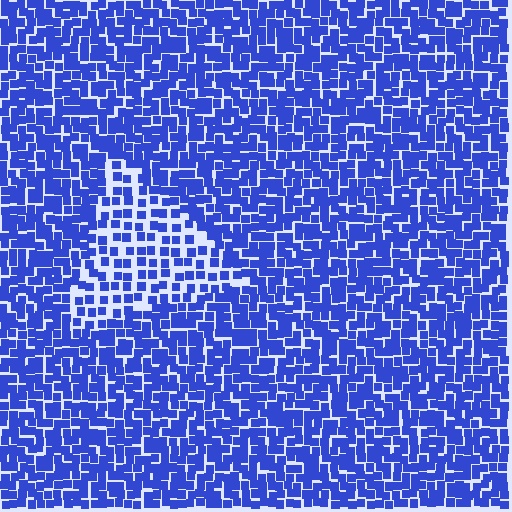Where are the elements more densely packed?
The elements are more densely packed outside the triangle boundary.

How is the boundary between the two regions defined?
The boundary is defined by a change in element density (approximately 1.9x ratio). All elements are the same color, size, and shape.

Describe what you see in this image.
The image contains small blue elements arranged at two different densities. A triangle-shaped region is visible where the elements are less densely packed than the surrounding area.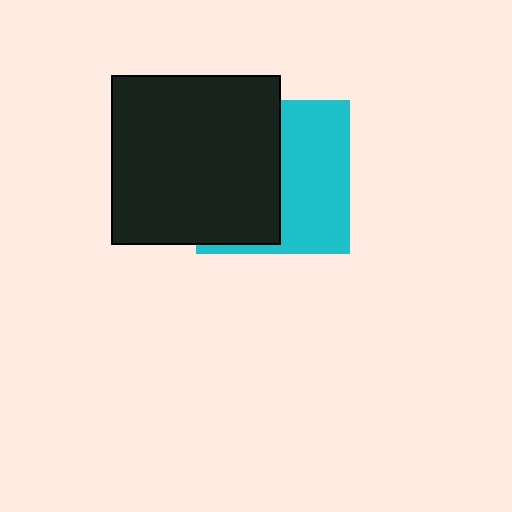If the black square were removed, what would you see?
You would see the complete cyan square.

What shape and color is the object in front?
The object in front is a black square.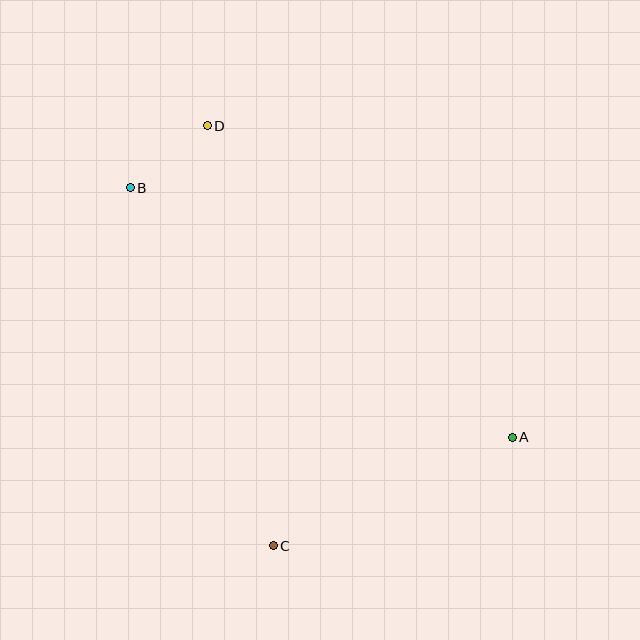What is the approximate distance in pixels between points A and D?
The distance between A and D is approximately 436 pixels.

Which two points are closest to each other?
Points B and D are closest to each other.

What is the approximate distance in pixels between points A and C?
The distance between A and C is approximately 263 pixels.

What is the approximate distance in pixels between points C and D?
The distance between C and D is approximately 425 pixels.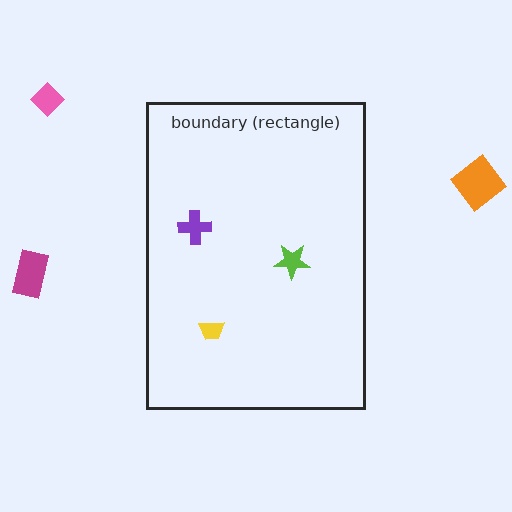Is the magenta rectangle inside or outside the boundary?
Outside.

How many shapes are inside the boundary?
3 inside, 3 outside.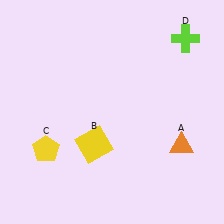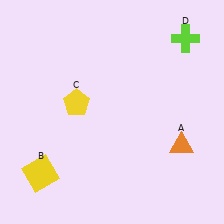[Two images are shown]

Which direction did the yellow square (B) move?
The yellow square (B) moved left.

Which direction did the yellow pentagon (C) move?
The yellow pentagon (C) moved up.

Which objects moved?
The objects that moved are: the yellow square (B), the yellow pentagon (C).